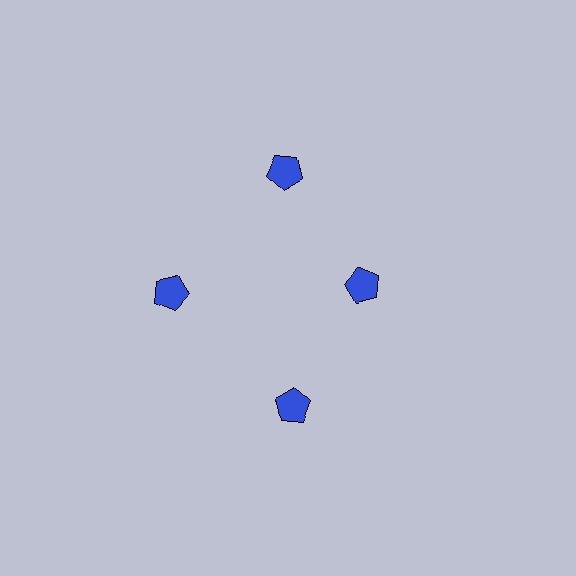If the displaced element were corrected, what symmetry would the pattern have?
It would have 4-fold rotational symmetry — the pattern would map onto itself every 90 degrees.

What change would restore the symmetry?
The symmetry would be restored by moving it outward, back onto the ring so that all 4 pentagons sit at equal angles and equal distance from the center.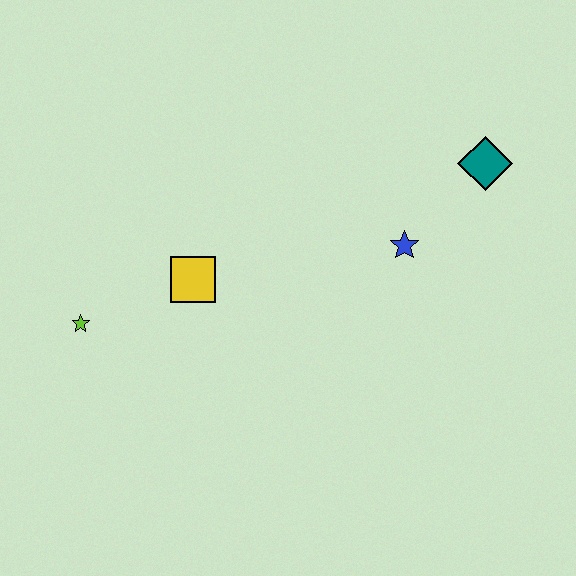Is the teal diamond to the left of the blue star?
No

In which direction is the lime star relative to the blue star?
The lime star is to the left of the blue star.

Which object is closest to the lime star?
The yellow square is closest to the lime star.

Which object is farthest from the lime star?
The teal diamond is farthest from the lime star.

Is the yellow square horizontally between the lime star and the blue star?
Yes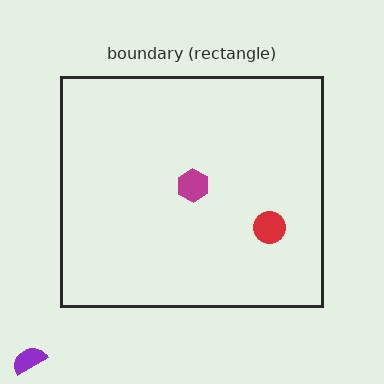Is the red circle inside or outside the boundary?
Inside.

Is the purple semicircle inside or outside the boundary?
Outside.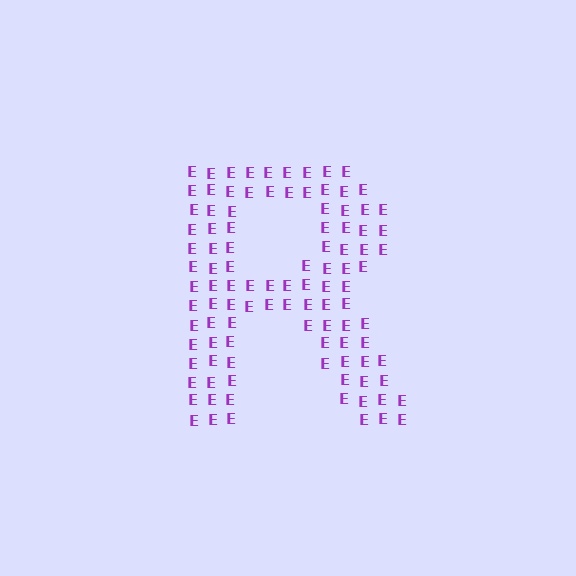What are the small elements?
The small elements are letter E's.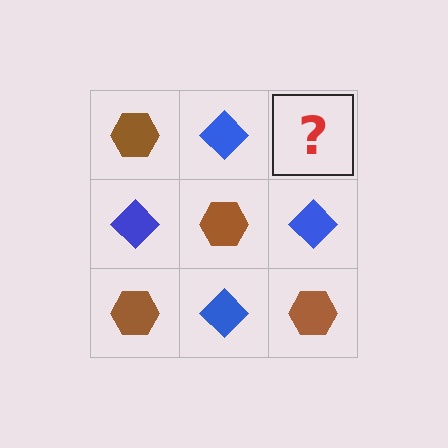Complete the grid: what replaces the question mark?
The question mark should be replaced with a brown hexagon.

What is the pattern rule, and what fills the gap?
The rule is that it alternates brown hexagon and blue diamond in a checkerboard pattern. The gap should be filled with a brown hexagon.